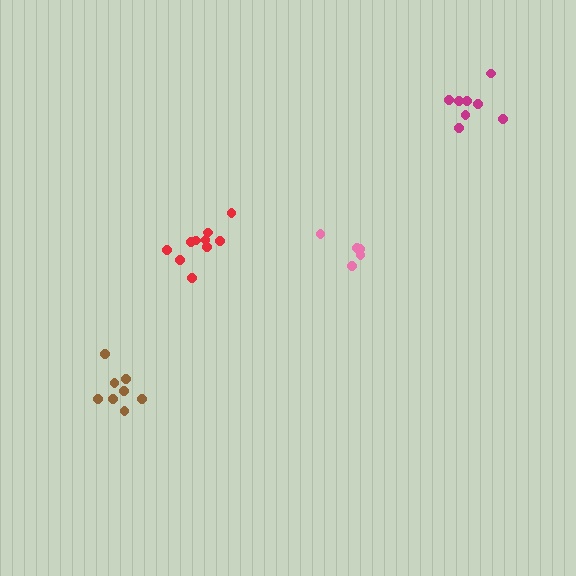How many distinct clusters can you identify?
There are 4 distinct clusters.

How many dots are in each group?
Group 1: 5 dots, Group 2: 10 dots, Group 3: 8 dots, Group 4: 8 dots (31 total).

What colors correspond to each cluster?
The clusters are colored: pink, red, brown, magenta.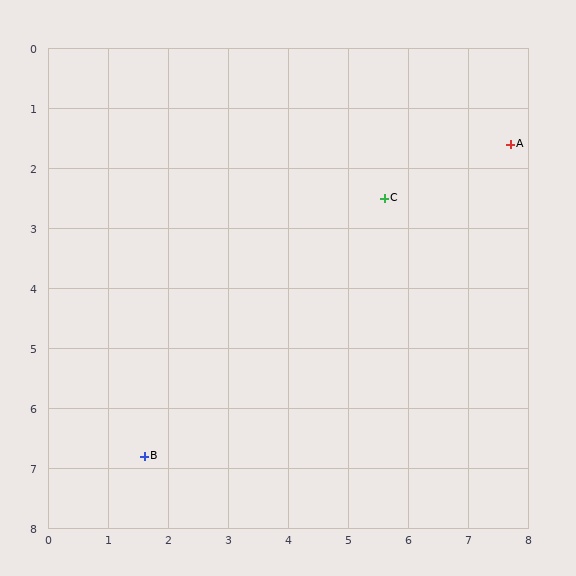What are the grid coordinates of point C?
Point C is at approximately (5.6, 2.5).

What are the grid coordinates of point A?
Point A is at approximately (7.7, 1.6).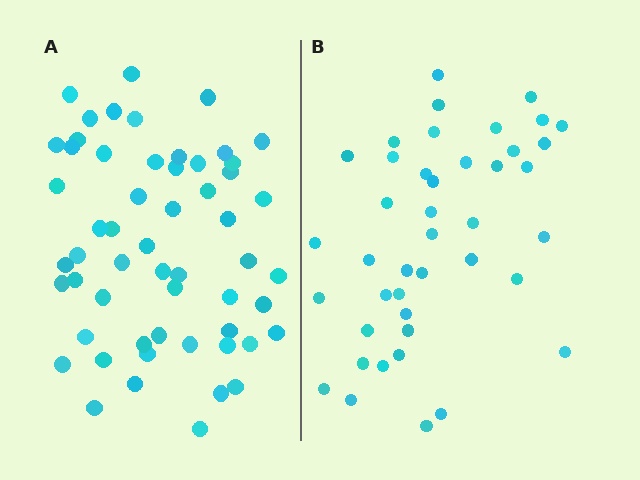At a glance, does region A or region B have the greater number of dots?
Region A (the left region) has more dots.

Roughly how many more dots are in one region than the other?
Region A has approximately 15 more dots than region B.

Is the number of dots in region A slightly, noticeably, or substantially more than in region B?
Region A has noticeably more, but not dramatically so. The ratio is roughly 1.3 to 1.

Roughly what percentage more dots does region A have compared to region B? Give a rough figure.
About 35% more.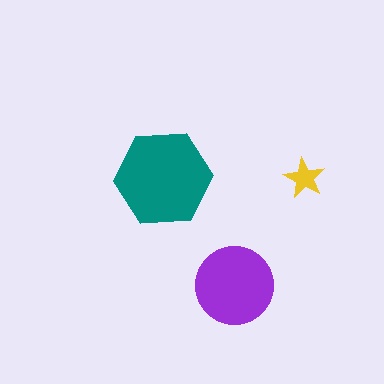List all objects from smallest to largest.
The yellow star, the purple circle, the teal hexagon.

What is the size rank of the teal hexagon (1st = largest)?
1st.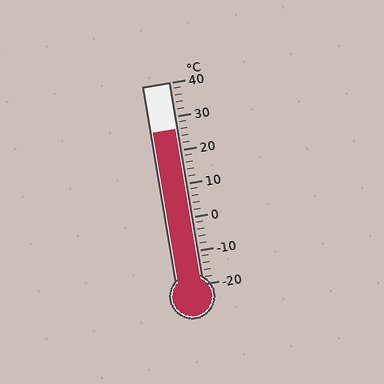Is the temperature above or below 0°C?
The temperature is above 0°C.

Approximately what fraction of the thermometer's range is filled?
The thermometer is filled to approximately 75% of its range.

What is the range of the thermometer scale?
The thermometer scale ranges from -20°C to 40°C.